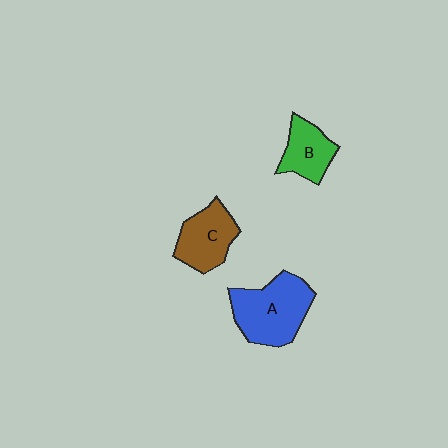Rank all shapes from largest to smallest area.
From largest to smallest: A (blue), C (brown), B (green).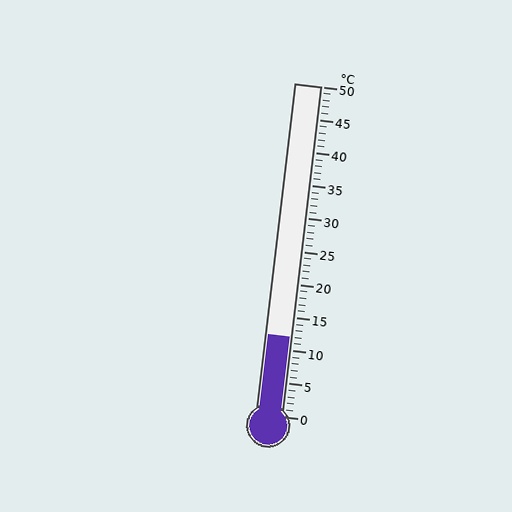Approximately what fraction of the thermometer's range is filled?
The thermometer is filled to approximately 25% of its range.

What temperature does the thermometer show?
The thermometer shows approximately 12°C.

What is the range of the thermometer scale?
The thermometer scale ranges from 0°C to 50°C.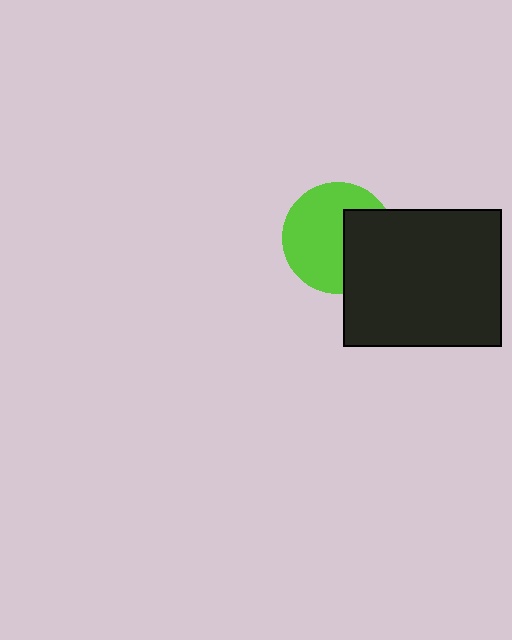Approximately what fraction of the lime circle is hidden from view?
Roughly 36% of the lime circle is hidden behind the black rectangle.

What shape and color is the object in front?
The object in front is a black rectangle.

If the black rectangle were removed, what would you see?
You would see the complete lime circle.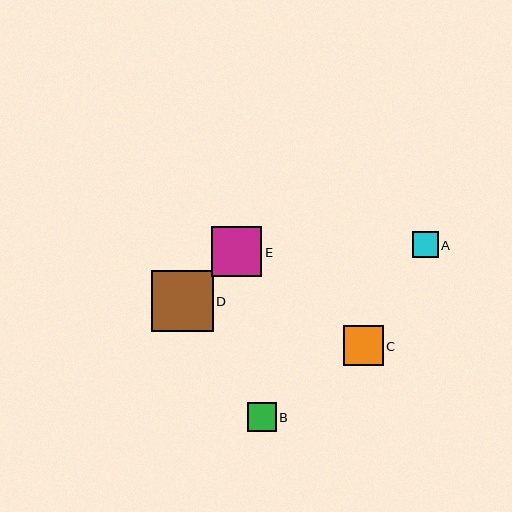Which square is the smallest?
Square A is the smallest with a size of approximately 26 pixels.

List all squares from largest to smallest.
From largest to smallest: D, E, C, B, A.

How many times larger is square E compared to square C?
Square E is approximately 1.3 times the size of square C.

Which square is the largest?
Square D is the largest with a size of approximately 61 pixels.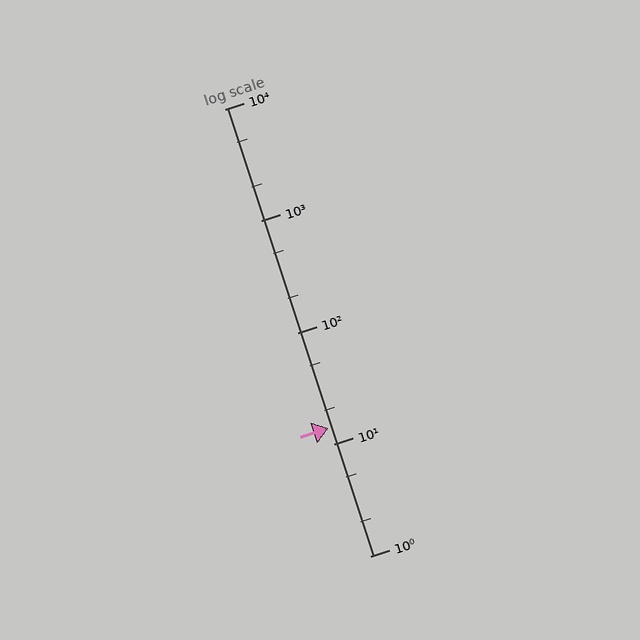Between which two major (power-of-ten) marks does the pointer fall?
The pointer is between 10 and 100.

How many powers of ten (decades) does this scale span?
The scale spans 4 decades, from 1 to 10000.